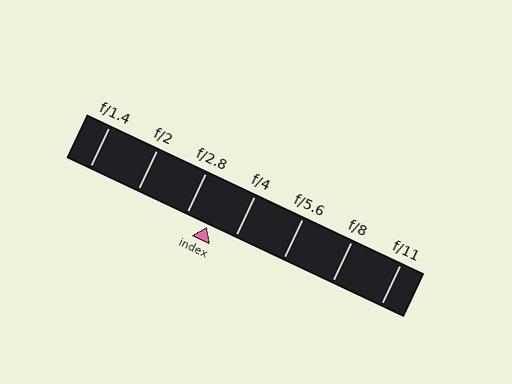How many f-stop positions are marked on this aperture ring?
There are 7 f-stop positions marked.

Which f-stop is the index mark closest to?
The index mark is closest to f/2.8.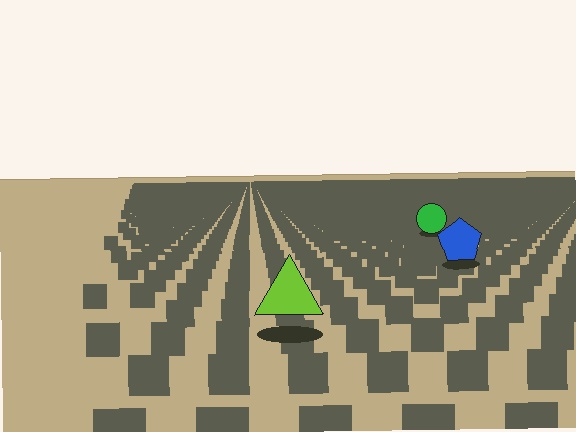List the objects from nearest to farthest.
From nearest to farthest: the lime triangle, the blue pentagon, the green circle.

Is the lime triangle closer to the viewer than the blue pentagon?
Yes. The lime triangle is closer — you can tell from the texture gradient: the ground texture is coarser near it.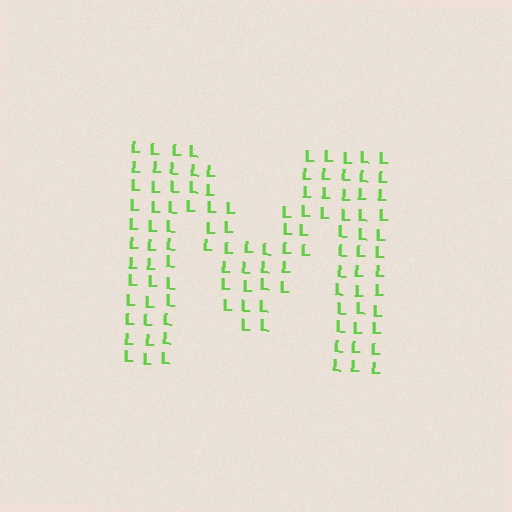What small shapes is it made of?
It is made of small letter L's.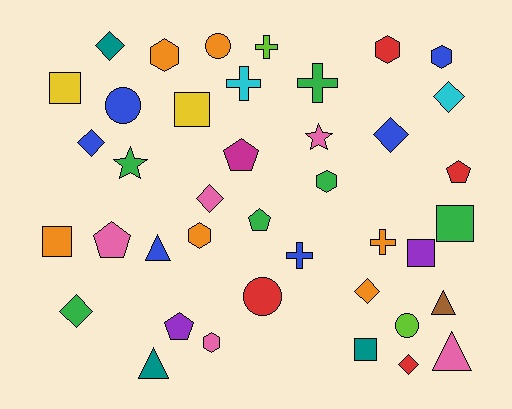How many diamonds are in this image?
There are 8 diamonds.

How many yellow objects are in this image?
There are 2 yellow objects.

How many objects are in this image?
There are 40 objects.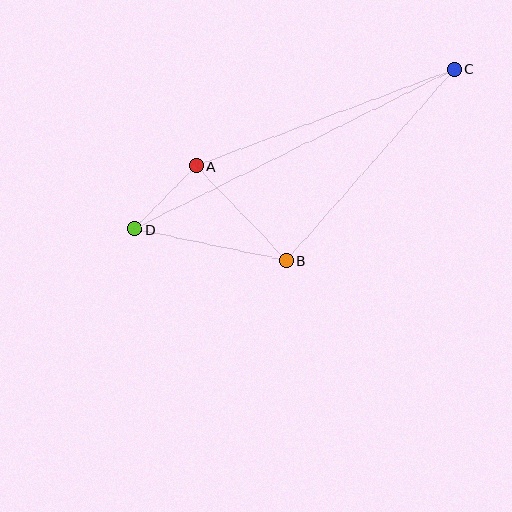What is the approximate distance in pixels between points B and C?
The distance between B and C is approximately 255 pixels.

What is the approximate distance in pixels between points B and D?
The distance between B and D is approximately 155 pixels.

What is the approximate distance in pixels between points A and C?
The distance between A and C is approximately 275 pixels.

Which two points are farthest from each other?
Points C and D are farthest from each other.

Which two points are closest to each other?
Points A and D are closest to each other.